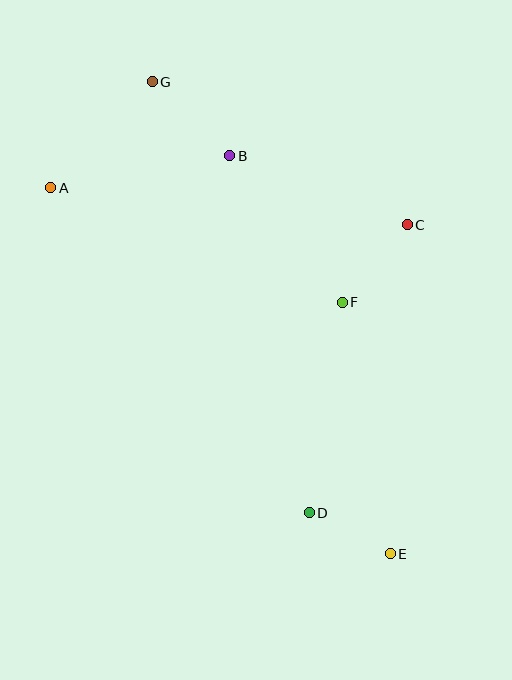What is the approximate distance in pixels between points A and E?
The distance between A and E is approximately 499 pixels.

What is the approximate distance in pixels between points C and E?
The distance between C and E is approximately 329 pixels.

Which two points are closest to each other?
Points D and E are closest to each other.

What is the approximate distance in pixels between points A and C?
The distance between A and C is approximately 358 pixels.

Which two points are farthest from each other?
Points E and G are farthest from each other.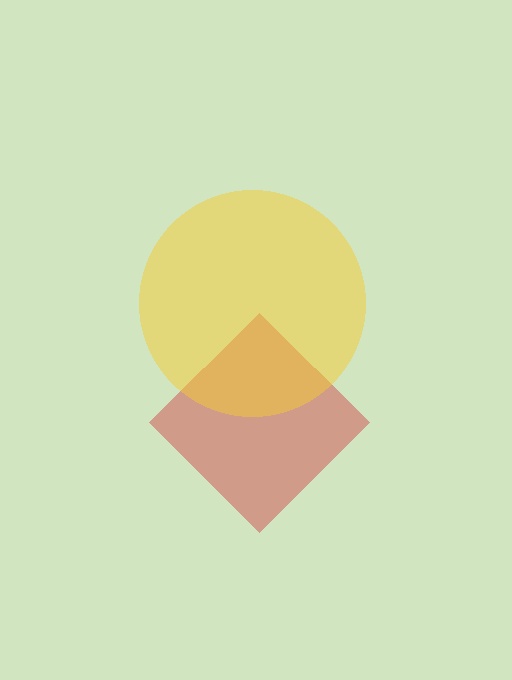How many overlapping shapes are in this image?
There are 2 overlapping shapes in the image.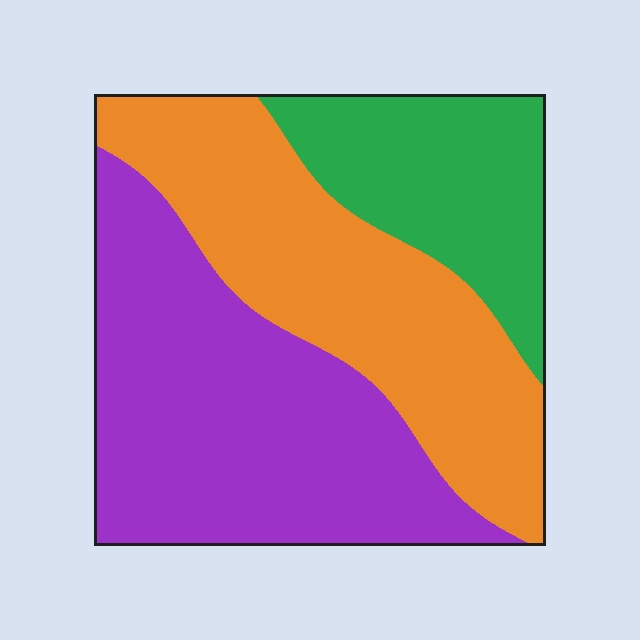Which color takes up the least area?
Green, at roughly 20%.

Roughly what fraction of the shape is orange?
Orange takes up about three eighths (3/8) of the shape.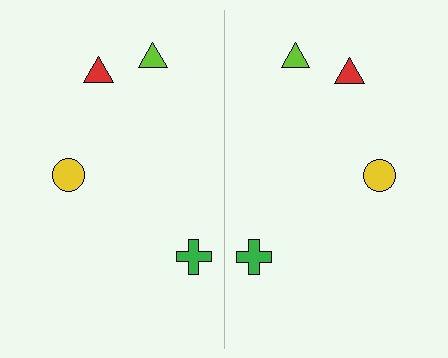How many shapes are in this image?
There are 8 shapes in this image.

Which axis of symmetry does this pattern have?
The pattern has a vertical axis of symmetry running through the center of the image.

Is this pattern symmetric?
Yes, this pattern has bilateral (reflection) symmetry.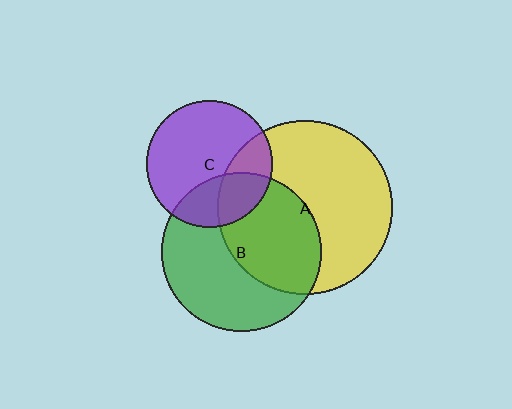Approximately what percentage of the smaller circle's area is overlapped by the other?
Approximately 45%.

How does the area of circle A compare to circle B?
Approximately 1.2 times.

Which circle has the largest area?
Circle A (yellow).